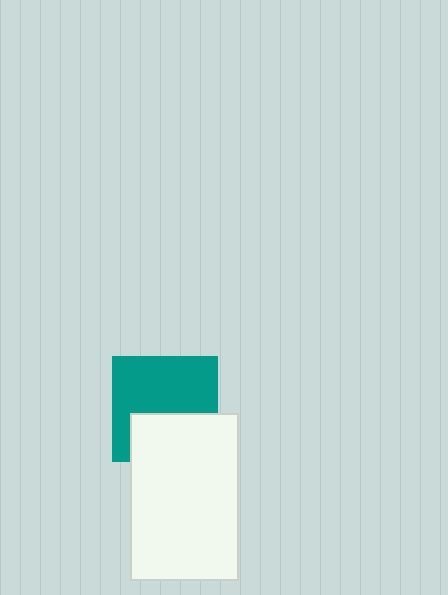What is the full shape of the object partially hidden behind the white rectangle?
The partially hidden object is a teal square.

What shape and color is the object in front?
The object in front is a white rectangle.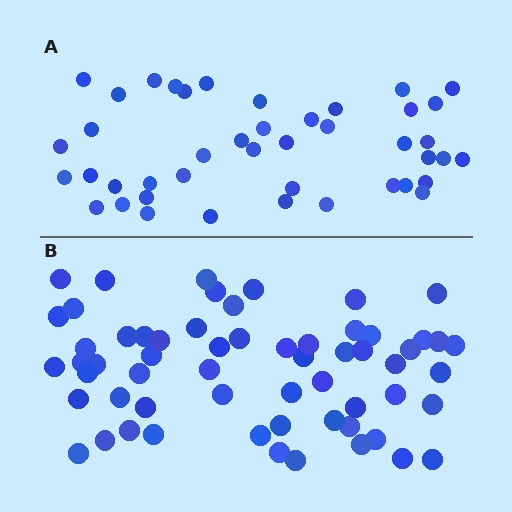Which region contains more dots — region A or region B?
Region B (the bottom region) has more dots.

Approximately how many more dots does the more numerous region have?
Region B has approximately 15 more dots than region A.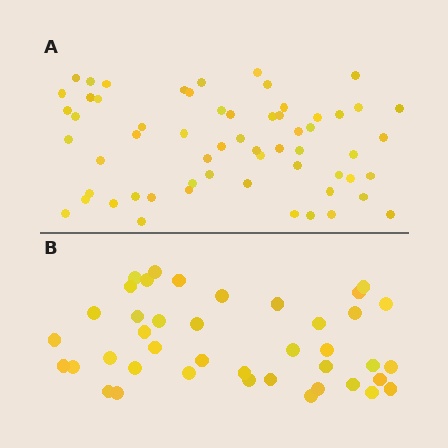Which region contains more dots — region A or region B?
Region A (the top region) has more dots.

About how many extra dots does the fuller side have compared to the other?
Region A has approximately 20 more dots than region B.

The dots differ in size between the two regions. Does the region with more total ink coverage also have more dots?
No. Region B has more total ink coverage because its dots are larger, but region A actually contains more individual dots. Total area can be misleading — the number of items is what matters here.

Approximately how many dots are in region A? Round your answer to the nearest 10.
About 60 dots.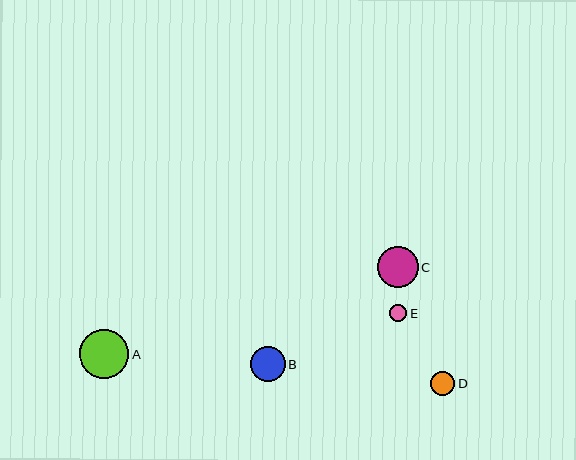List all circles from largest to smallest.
From largest to smallest: A, C, B, D, E.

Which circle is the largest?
Circle A is the largest with a size of approximately 49 pixels.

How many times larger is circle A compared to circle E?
Circle A is approximately 2.9 times the size of circle E.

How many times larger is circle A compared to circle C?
Circle A is approximately 1.2 times the size of circle C.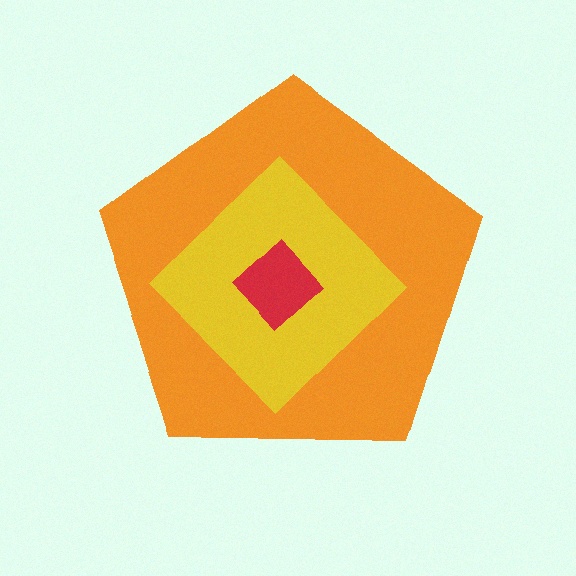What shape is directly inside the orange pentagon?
The yellow diamond.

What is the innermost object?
The red diamond.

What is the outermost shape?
The orange pentagon.